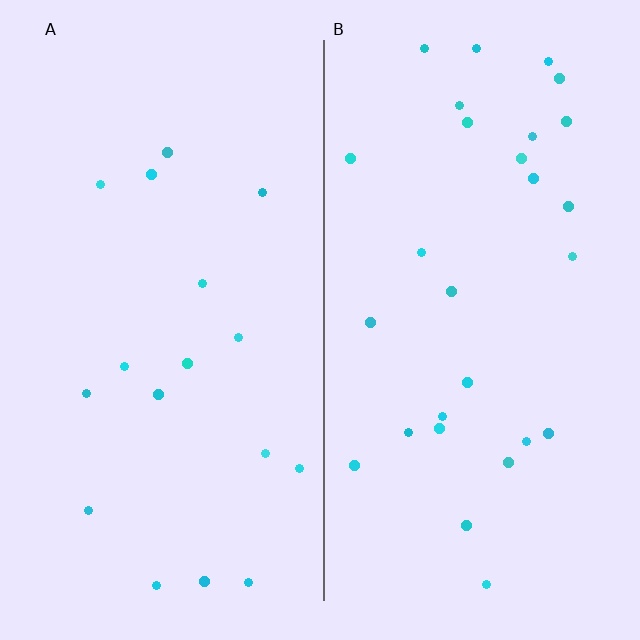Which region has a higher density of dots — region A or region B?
B (the right).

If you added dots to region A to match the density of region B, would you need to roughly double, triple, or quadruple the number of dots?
Approximately double.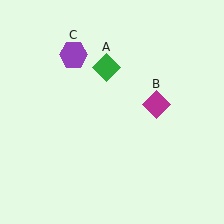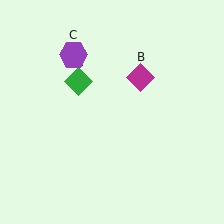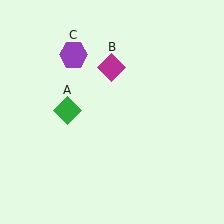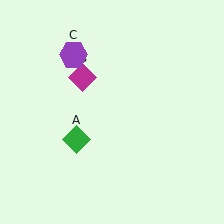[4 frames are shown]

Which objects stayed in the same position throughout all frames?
Purple hexagon (object C) remained stationary.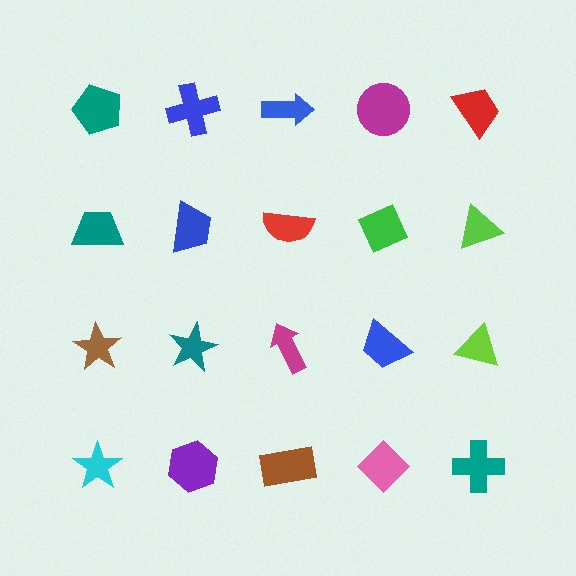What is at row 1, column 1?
A teal pentagon.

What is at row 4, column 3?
A brown rectangle.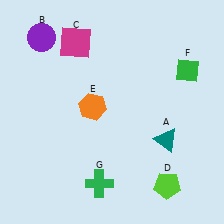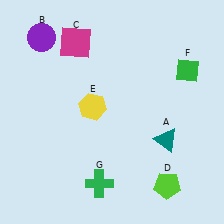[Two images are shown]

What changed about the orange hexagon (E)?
In Image 1, E is orange. In Image 2, it changed to yellow.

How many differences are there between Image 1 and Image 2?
There is 1 difference between the two images.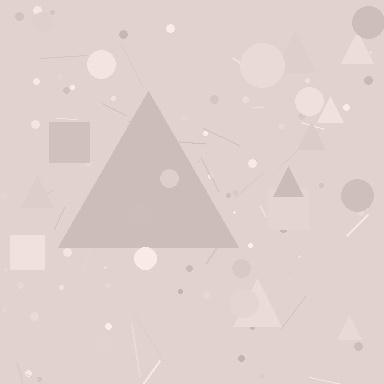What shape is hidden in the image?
A triangle is hidden in the image.